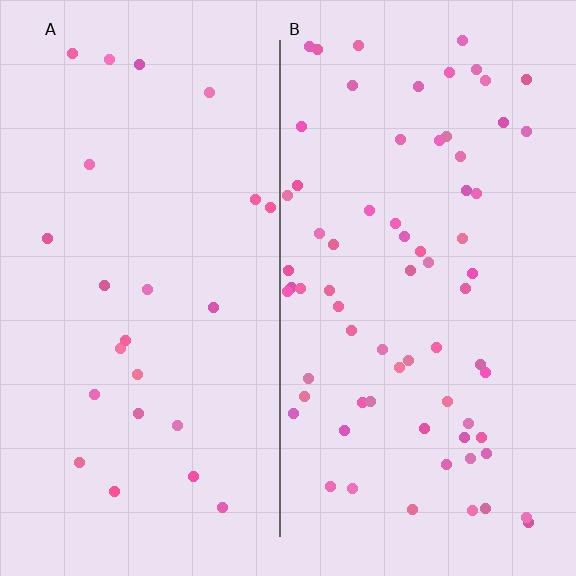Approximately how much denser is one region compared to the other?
Approximately 2.9× — region B over region A.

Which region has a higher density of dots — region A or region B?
B (the right).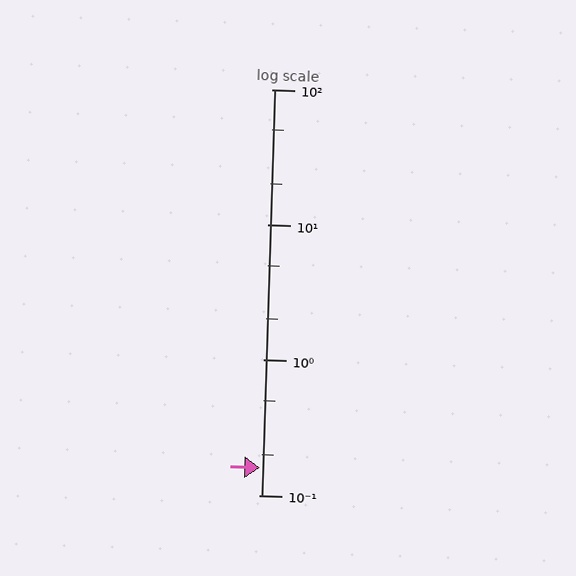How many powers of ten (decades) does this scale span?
The scale spans 3 decades, from 0.1 to 100.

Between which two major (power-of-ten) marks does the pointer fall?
The pointer is between 0.1 and 1.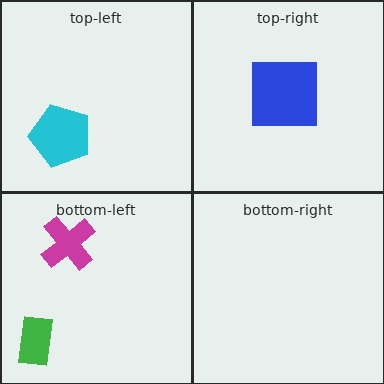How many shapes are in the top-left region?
1.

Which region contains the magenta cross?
The bottom-left region.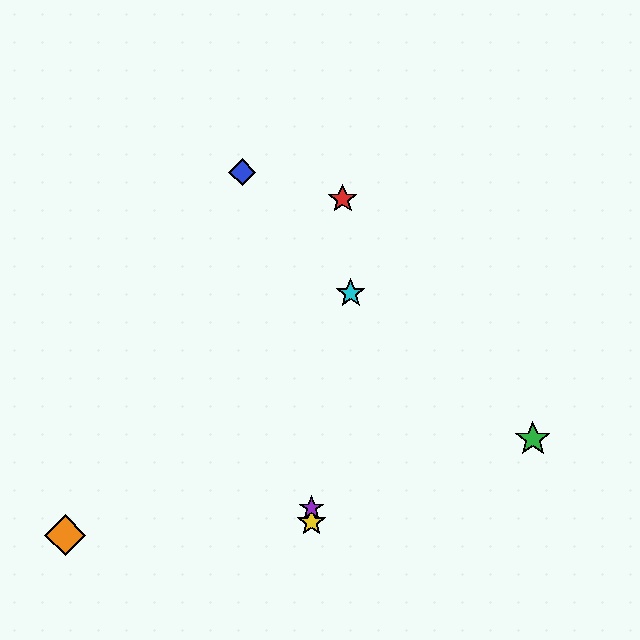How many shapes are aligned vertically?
2 shapes (the yellow star, the purple star) are aligned vertically.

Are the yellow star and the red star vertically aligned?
No, the yellow star is at x≈312 and the red star is at x≈343.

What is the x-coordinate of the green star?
The green star is at x≈533.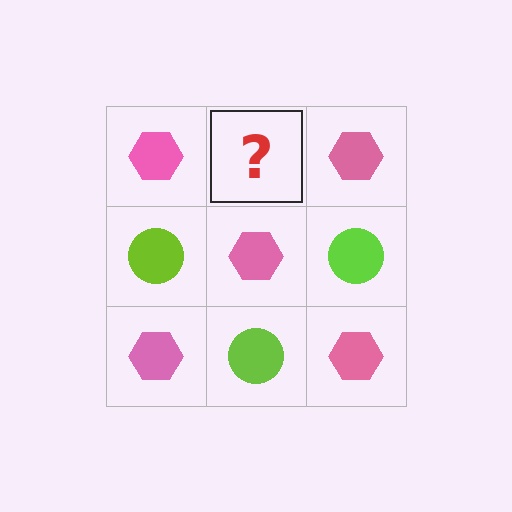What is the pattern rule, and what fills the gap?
The rule is that it alternates pink hexagon and lime circle in a checkerboard pattern. The gap should be filled with a lime circle.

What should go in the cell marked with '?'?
The missing cell should contain a lime circle.